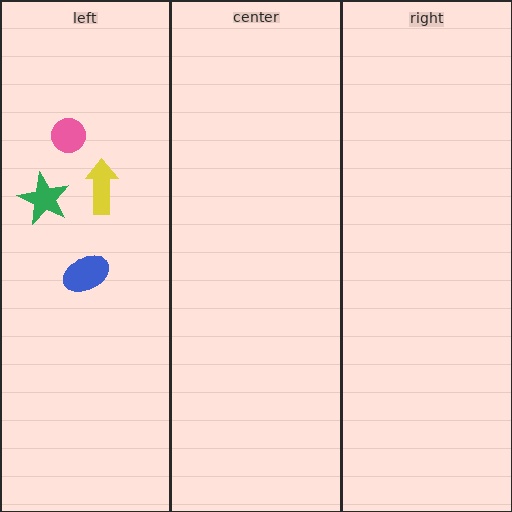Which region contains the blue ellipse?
The left region.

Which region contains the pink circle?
The left region.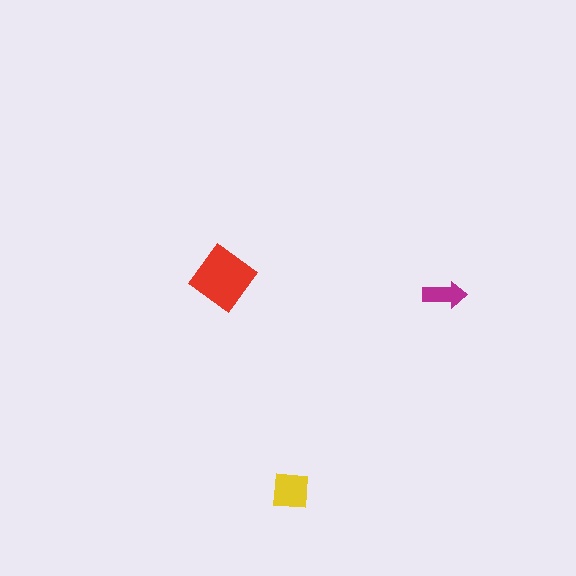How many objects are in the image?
There are 3 objects in the image.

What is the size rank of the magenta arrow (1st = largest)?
3rd.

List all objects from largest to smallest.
The red diamond, the yellow square, the magenta arrow.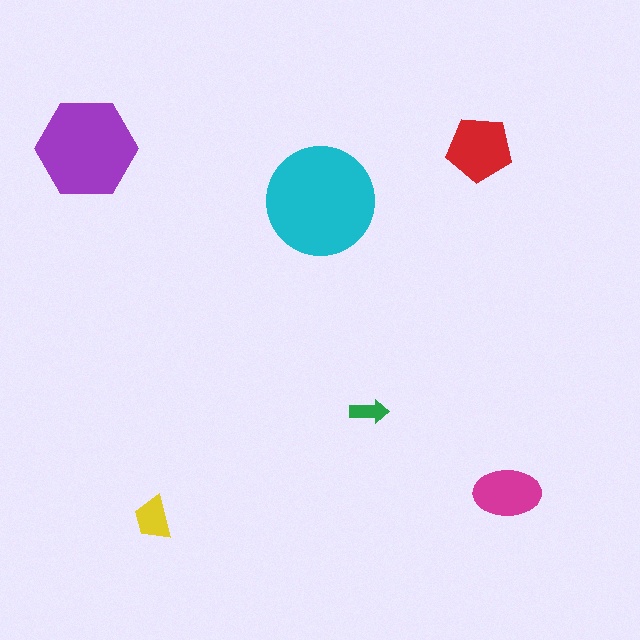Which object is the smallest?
The green arrow.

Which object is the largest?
The cyan circle.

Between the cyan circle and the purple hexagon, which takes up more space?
The cyan circle.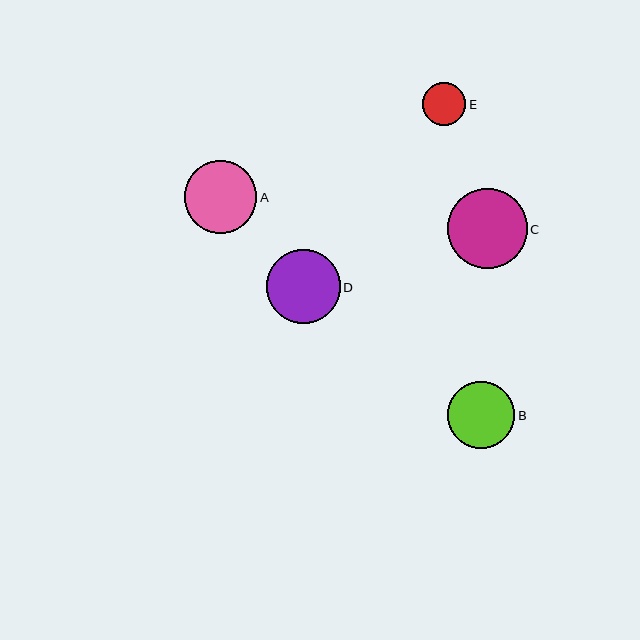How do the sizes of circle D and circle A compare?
Circle D and circle A are approximately the same size.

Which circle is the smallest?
Circle E is the smallest with a size of approximately 43 pixels.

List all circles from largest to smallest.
From largest to smallest: C, D, A, B, E.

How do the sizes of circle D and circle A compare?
Circle D and circle A are approximately the same size.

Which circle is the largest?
Circle C is the largest with a size of approximately 80 pixels.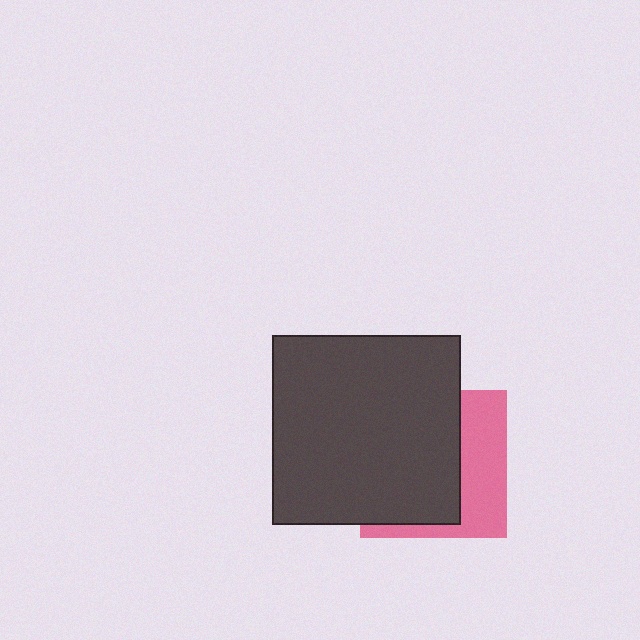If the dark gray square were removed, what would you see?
You would see the complete pink square.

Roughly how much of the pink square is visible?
A small part of it is visible (roughly 37%).